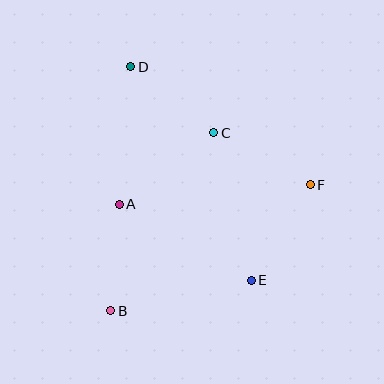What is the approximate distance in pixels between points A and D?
The distance between A and D is approximately 138 pixels.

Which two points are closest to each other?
Points C and D are closest to each other.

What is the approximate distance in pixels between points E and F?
The distance between E and F is approximately 112 pixels.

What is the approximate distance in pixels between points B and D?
The distance between B and D is approximately 245 pixels.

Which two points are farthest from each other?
Points D and E are farthest from each other.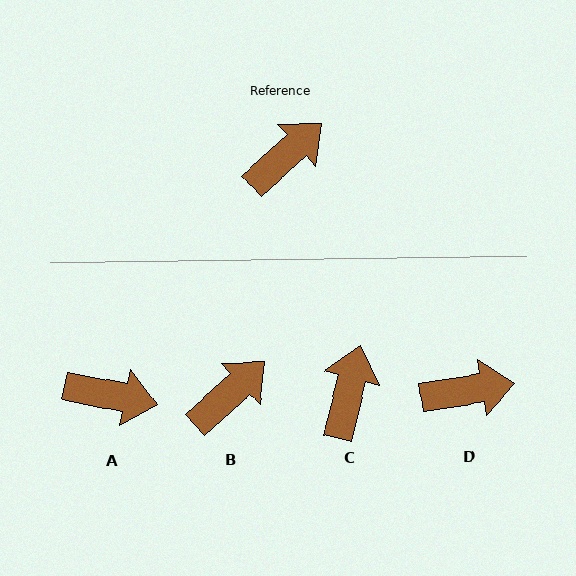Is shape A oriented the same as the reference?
No, it is off by about 54 degrees.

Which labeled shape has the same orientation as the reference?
B.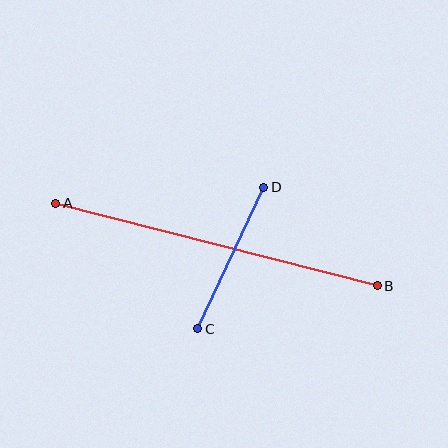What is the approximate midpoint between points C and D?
The midpoint is at approximately (231, 258) pixels.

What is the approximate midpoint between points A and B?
The midpoint is at approximately (216, 244) pixels.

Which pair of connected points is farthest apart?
Points A and B are farthest apart.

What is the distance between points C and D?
The distance is approximately 156 pixels.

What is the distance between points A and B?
The distance is approximately 331 pixels.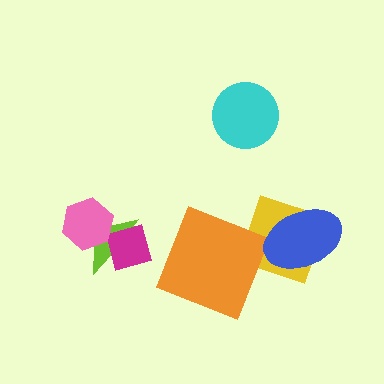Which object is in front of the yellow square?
The blue ellipse is in front of the yellow square.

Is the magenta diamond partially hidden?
Yes, it is partially covered by another shape.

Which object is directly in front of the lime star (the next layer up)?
The magenta diamond is directly in front of the lime star.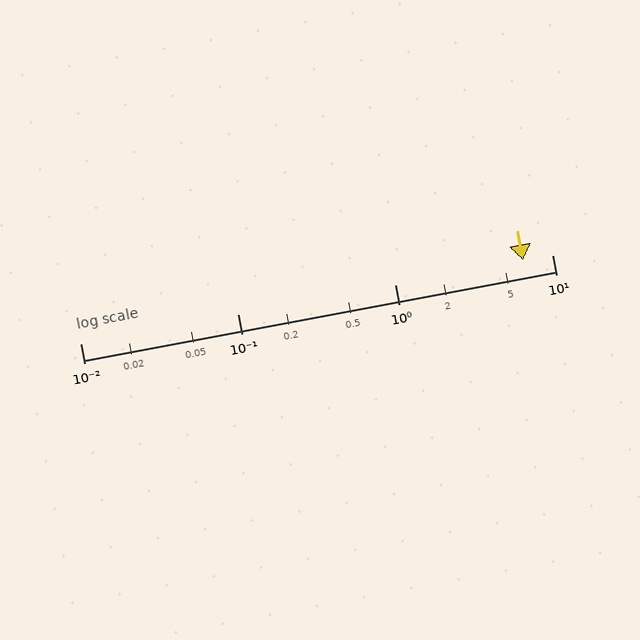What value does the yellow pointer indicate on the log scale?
The pointer indicates approximately 6.5.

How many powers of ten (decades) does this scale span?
The scale spans 3 decades, from 0.01 to 10.